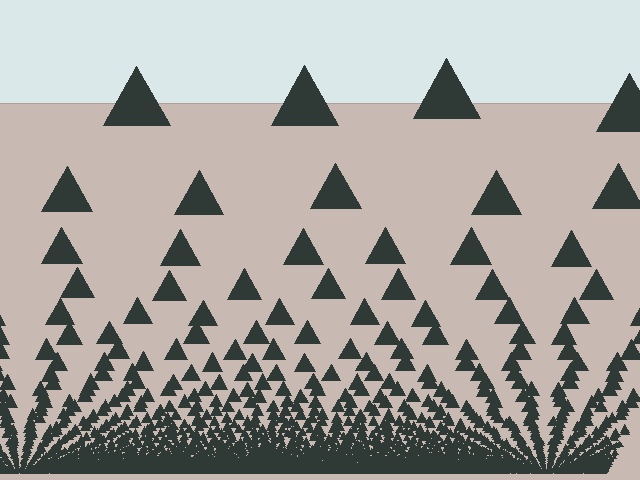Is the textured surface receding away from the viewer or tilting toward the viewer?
The surface appears to tilt toward the viewer. Texture elements get larger and sparser toward the top.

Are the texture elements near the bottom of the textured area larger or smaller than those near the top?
Smaller. The gradient is inverted — elements near the bottom are smaller and denser.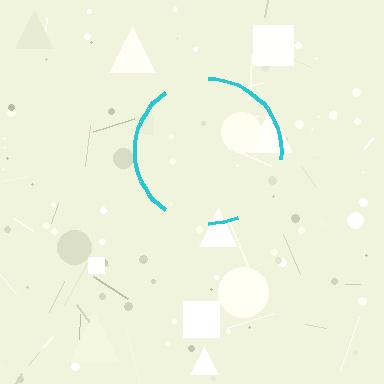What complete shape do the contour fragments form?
The contour fragments form a circle.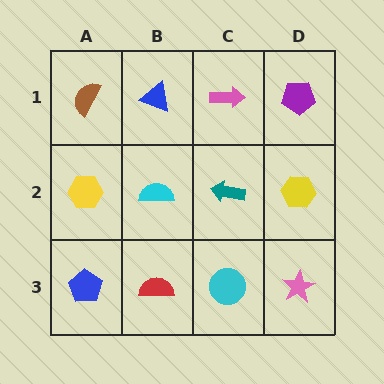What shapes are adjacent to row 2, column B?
A blue triangle (row 1, column B), a red semicircle (row 3, column B), a yellow hexagon (row 2, column A), a teal arrow (row 2, column C).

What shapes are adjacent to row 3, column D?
A yellow hexagon (row 2, column D), a cyan circle (row 3, column C).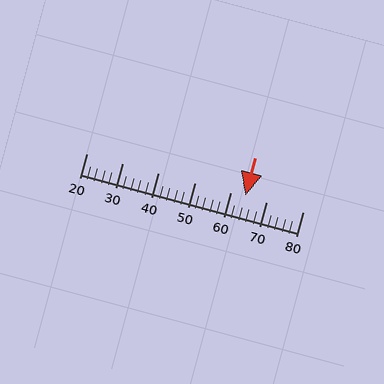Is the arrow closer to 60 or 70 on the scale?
The arrow is closer to 60.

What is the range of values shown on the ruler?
The ruler shows values from 20 to 80.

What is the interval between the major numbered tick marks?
The major tick marks are spaced 10 units apart.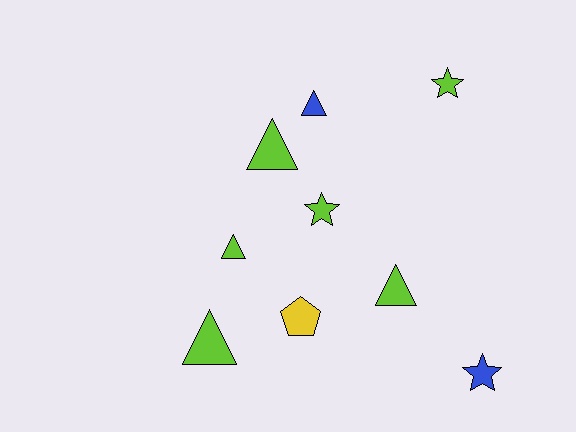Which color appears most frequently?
Lime, with 6 objects.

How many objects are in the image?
There are 9 objects.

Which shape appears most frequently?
Triangle, with 5 objects.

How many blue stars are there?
There is 1 blue star.